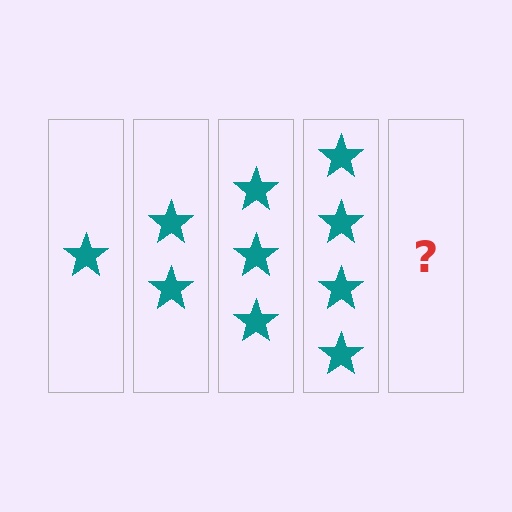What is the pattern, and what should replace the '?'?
The pattern is that each step adds one more star. The '?' should be 5 stars.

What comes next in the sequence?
The next element should be 5 stars.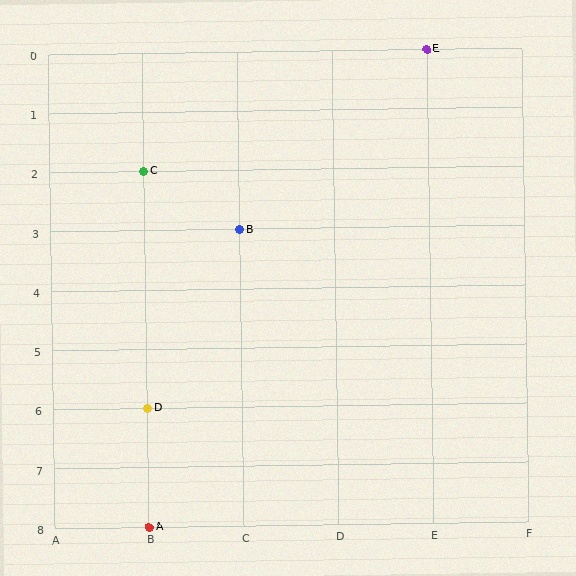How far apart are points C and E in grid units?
Points C and E are 3 columns and 2 rows apart (about 3.6 grid units diagonally).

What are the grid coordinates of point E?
Point E is at grid coordinates (E, 0).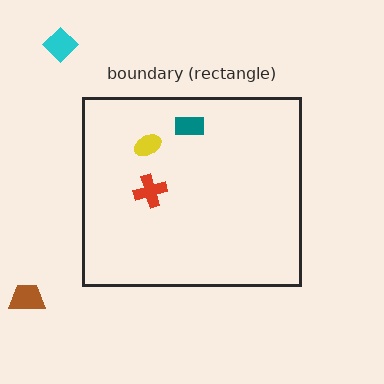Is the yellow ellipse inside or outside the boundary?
Inside.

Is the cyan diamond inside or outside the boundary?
Outside.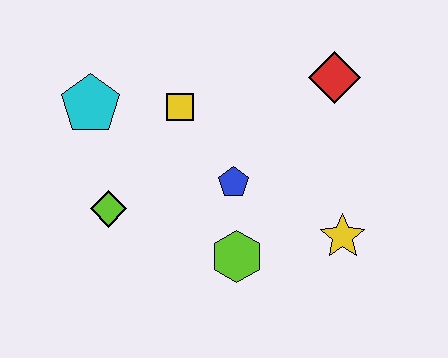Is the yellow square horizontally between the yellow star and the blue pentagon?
No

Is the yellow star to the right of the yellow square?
Yes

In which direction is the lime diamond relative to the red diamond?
The lime diamond is to the left of the red diamond.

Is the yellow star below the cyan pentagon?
Yes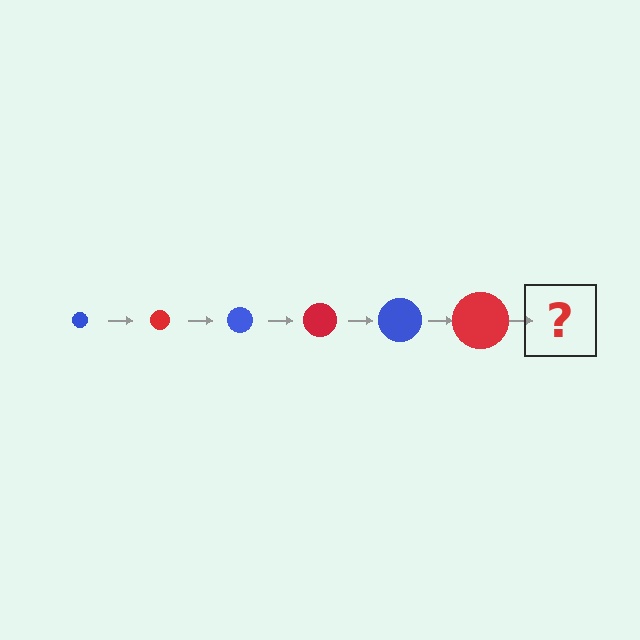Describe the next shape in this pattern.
It should be a blue circle, larger than the previous one.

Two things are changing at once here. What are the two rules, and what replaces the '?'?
The two rules are that the circle grows larger each step and the color cycles through blue and red. The '?' should be a blue circle, larger than the previous one.